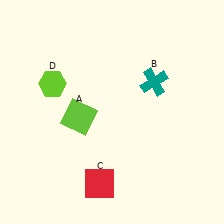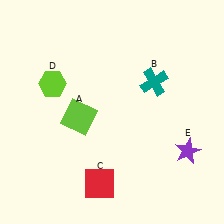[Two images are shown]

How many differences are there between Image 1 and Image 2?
There is 1 difference between the two images.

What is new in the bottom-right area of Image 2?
A purple star (E) was added in the bottom-right area of Image 2.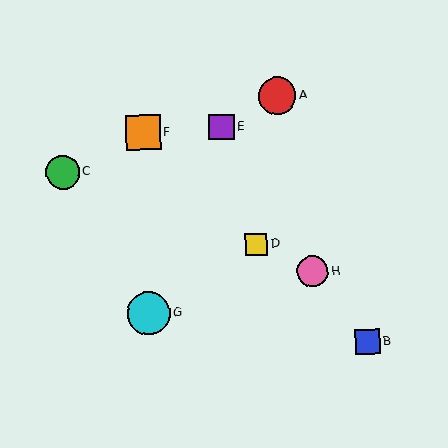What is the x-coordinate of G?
Object G is at x≈148.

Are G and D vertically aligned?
No, G is at x≈148 and D is at x≈256.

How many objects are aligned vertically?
2 objects (F, G) are aligned vertically.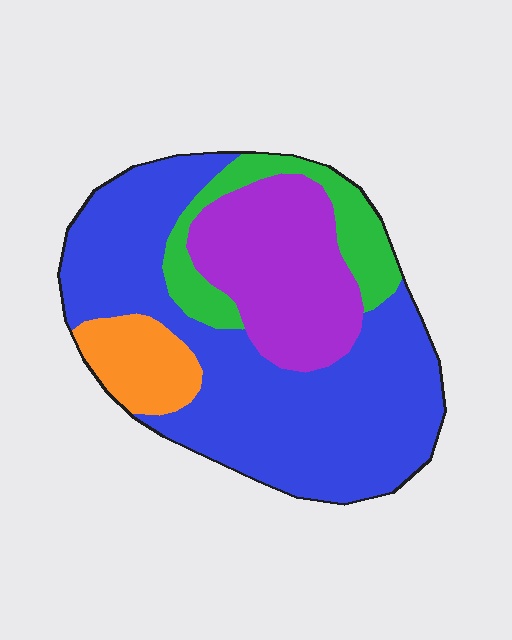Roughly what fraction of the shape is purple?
Purple takes up about one quarter (1/4) of the shape.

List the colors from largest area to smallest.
From largest to smallest: blue, purple, green, orange.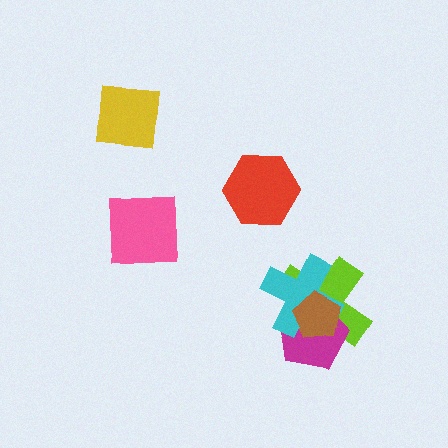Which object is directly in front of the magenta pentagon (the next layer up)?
The cyan cross is directly in front of the magenta pentagon.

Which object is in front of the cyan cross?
The brown pentagon is in front of the cyan cross.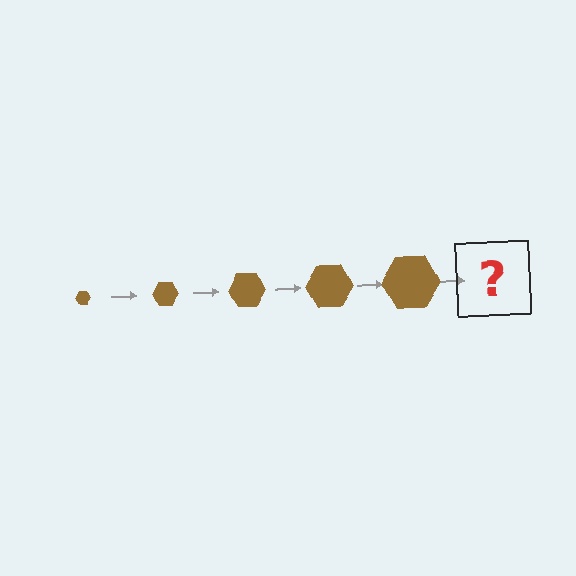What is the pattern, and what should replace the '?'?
The pattern is that the hexagon gets progressively larger each step. The '?' should be a brown hexagon, larger than the previous one.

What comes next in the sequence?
The next element should be a brown hexagon, larger than the previous one.